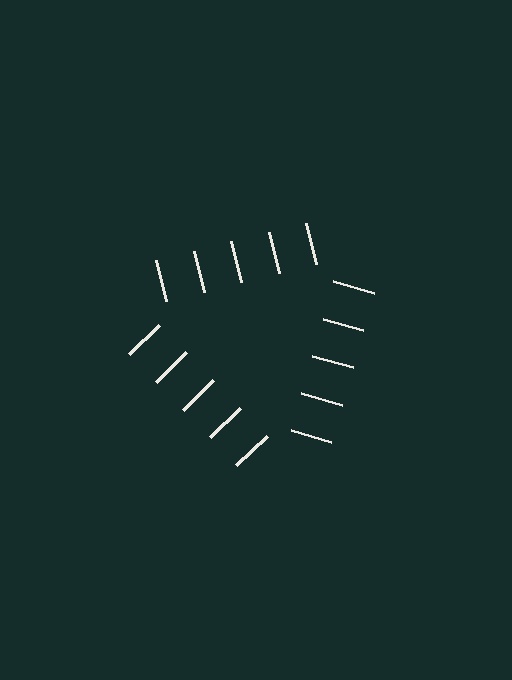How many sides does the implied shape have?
3 sides — the line-ends trace a triangle.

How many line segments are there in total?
15 — 5 along each of the 3 edges.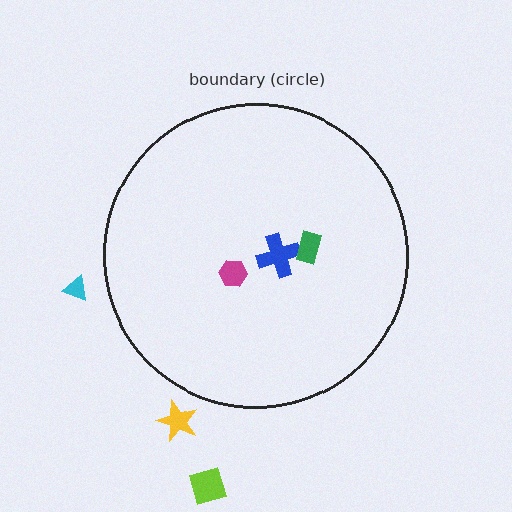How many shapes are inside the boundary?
3 inside, 3 outside.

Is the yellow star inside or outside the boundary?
Outside.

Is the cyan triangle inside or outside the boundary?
Outside.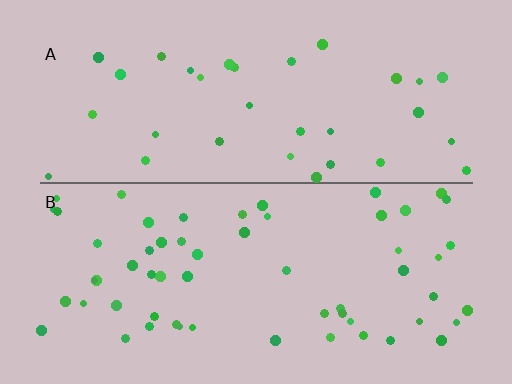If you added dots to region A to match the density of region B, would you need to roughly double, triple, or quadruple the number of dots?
Approximately double.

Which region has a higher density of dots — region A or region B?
B (the bottom).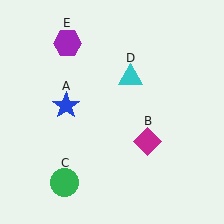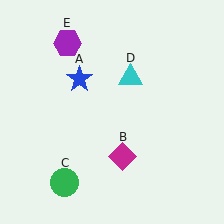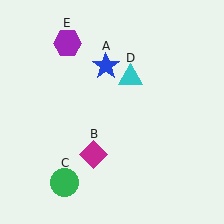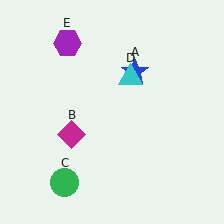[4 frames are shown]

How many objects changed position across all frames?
2 objects changed position: blue star (object A), magenta diamond (object B).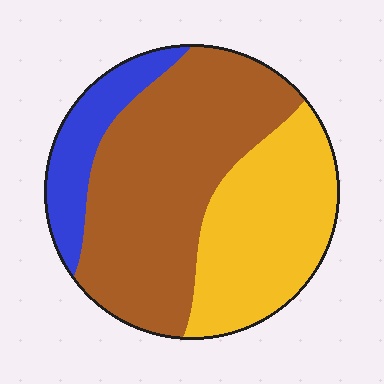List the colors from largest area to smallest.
From largest to smallest: brown, yellow, blue.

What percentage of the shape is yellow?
Yellow takes up about one third (1/3) of the shape.